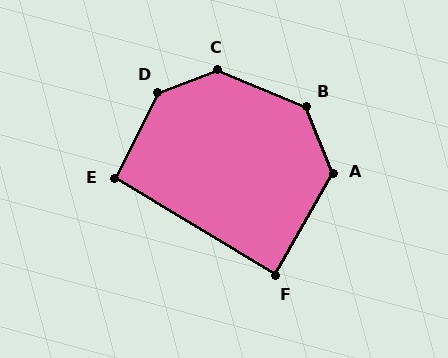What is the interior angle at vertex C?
Approximately 137 degrees (obtuse).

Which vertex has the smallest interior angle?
F, at approximately 88 degrees.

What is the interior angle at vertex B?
Approximately 135 degrees (obtuse).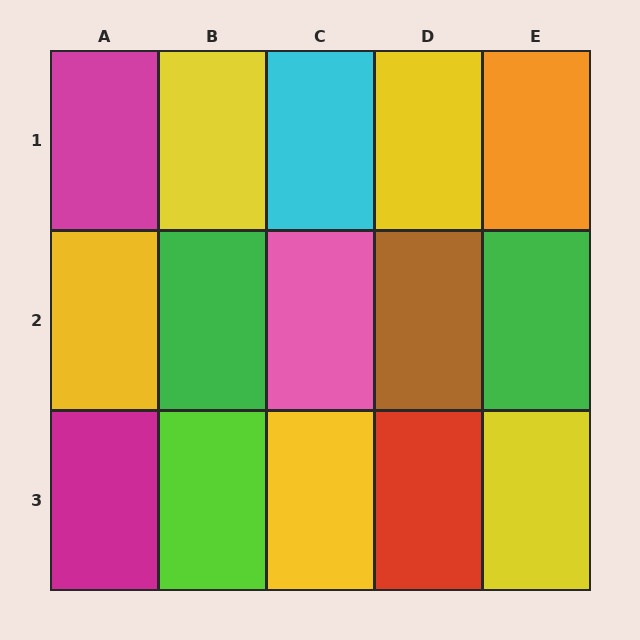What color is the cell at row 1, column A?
Magenta.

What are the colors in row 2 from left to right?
Yellow, green, pink, brown, green.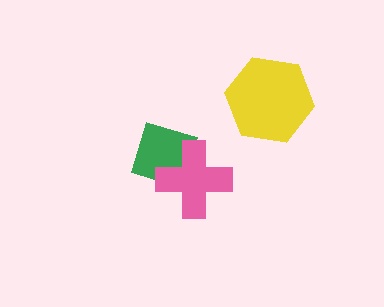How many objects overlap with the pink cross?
1 object overlaps with the pink cross.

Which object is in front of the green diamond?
The pink cross is in front of the green diamond.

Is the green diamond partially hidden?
Yes, it is partially covered by another shape.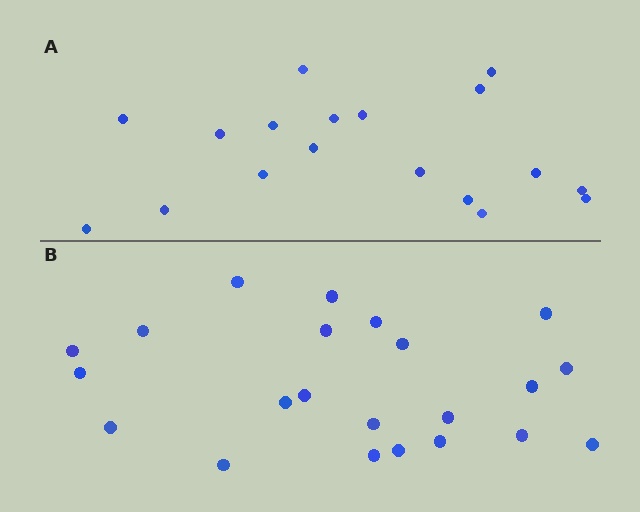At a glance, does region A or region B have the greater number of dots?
Region B (the bottom region) has more dots.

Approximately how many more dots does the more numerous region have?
Region B has about 4 more dots than region A.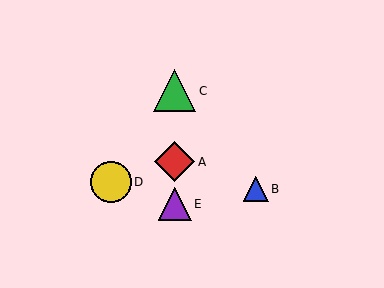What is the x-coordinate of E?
Object E is at x≈175.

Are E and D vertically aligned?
No, E is at x≈175 and D is at x≈111.